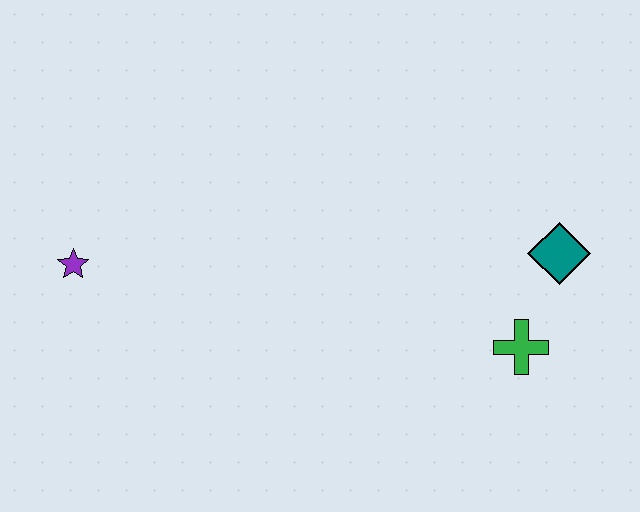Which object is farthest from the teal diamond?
The purple star is farthest from the teal diamond.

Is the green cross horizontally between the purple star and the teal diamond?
Yes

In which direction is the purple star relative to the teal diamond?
The purple star is to the left of the teal diamond.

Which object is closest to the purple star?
The green cross is closest to the purple star.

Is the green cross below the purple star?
Yes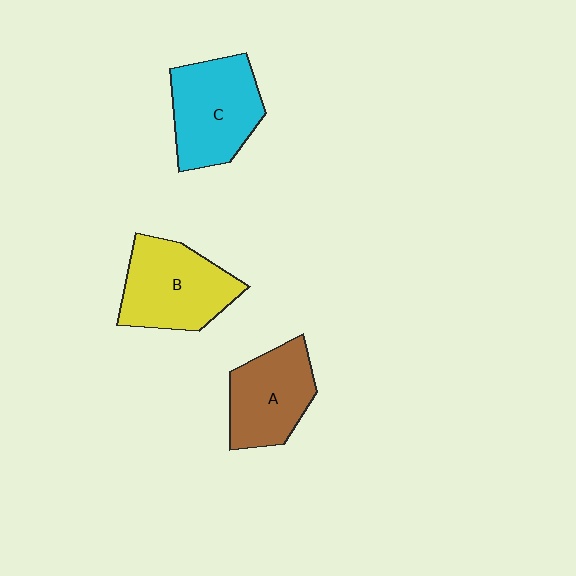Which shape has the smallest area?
Shape A (brown).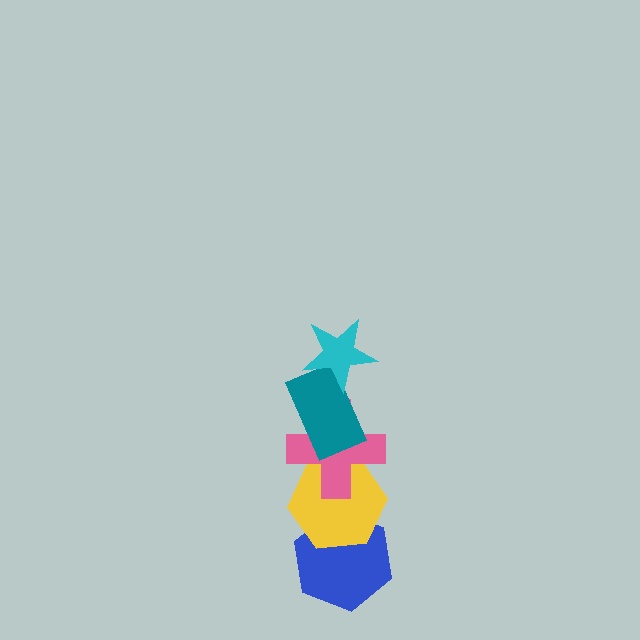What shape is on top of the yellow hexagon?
The pink cross is on top of the yellow hexagon.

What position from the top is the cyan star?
The cyan star is 1st from the top.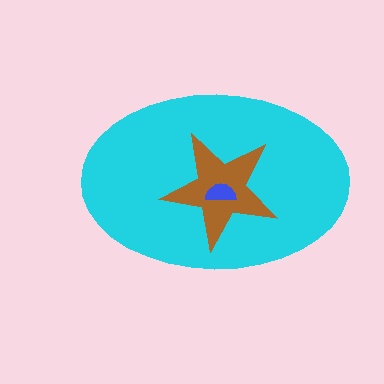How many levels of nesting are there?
3.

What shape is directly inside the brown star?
The blue semicircle.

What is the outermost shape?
The cyan ellipse.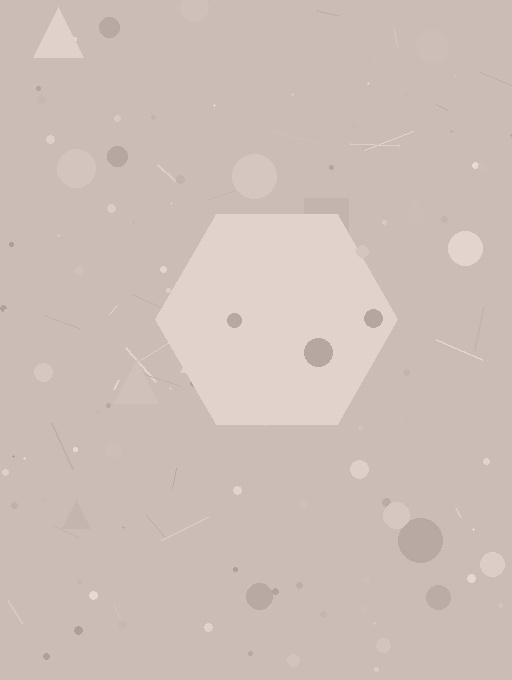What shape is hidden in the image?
A hexagon is hidden in the image.